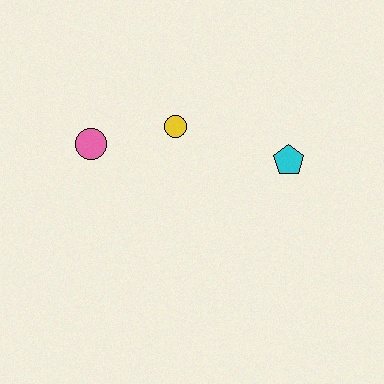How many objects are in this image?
There are 3 objects.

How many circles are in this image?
There are 2 circles.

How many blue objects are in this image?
There are no blue objects.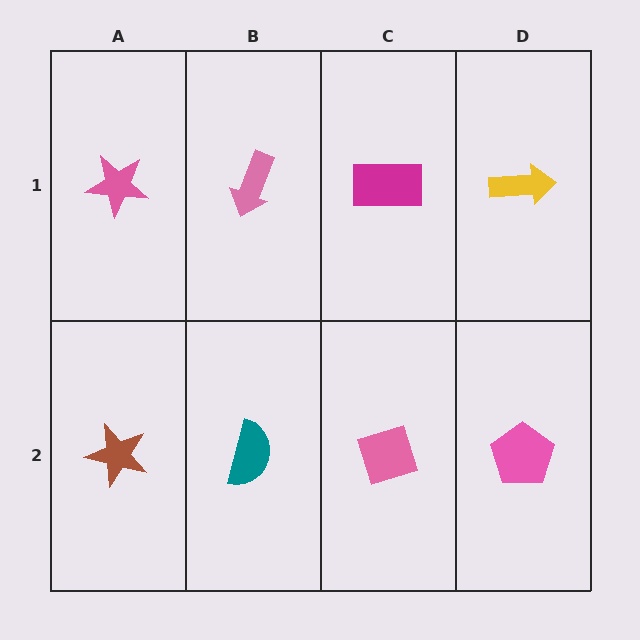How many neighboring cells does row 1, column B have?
3.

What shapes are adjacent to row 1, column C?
A pink diamond (row 2, column C), a pink arrow (row 1, column B), a yellow arrow (row 1, column D).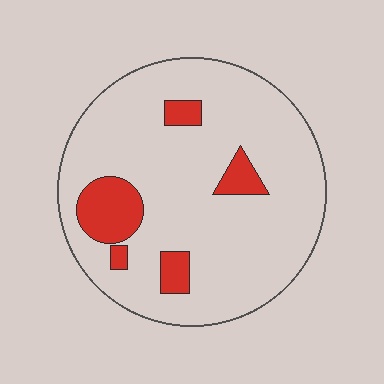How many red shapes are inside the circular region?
5.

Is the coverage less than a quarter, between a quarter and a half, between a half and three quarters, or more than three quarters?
Less than a quarter.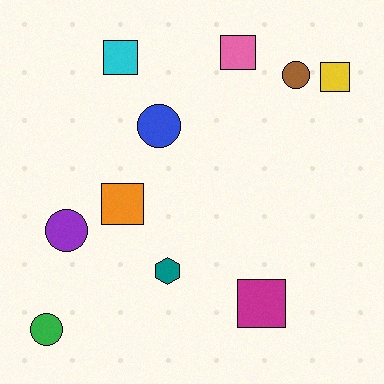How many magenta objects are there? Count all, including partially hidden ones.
There is 1 magenta object.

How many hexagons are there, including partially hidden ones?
There is 1 hexagon.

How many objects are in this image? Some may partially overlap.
There are 10 objects.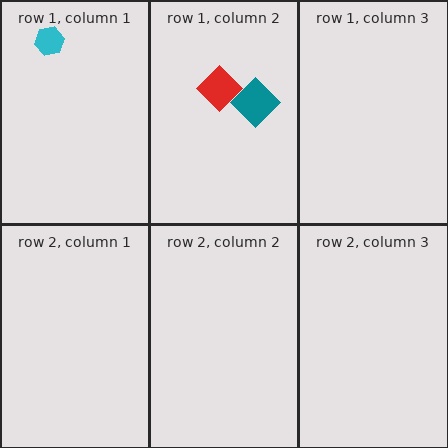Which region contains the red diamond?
The row 1, column 2 region.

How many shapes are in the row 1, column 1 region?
1.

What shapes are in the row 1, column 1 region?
The cyan hexagon.